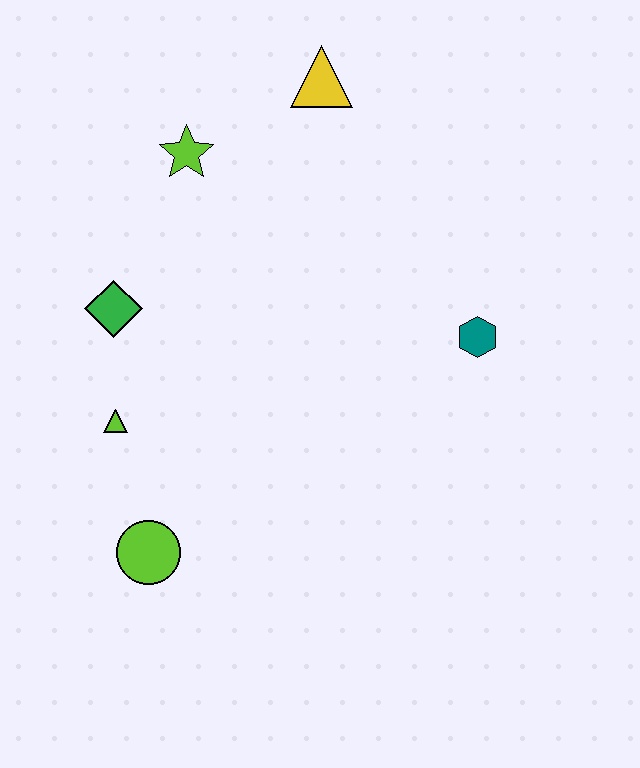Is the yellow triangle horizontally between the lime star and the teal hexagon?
Yes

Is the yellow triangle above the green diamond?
Yes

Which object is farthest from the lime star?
The lime circle is farthest from the lime star.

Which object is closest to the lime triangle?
The green diamond is closest to the lime triangle.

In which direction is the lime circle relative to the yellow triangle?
The lime circle is below the yellow triangle.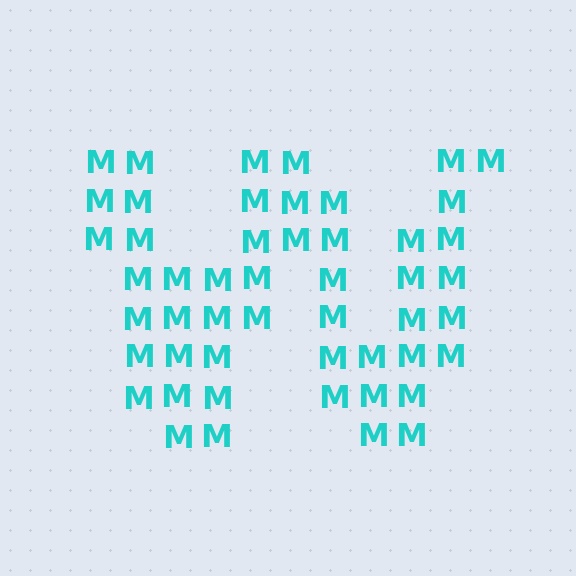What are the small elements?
The small elements are letter M's.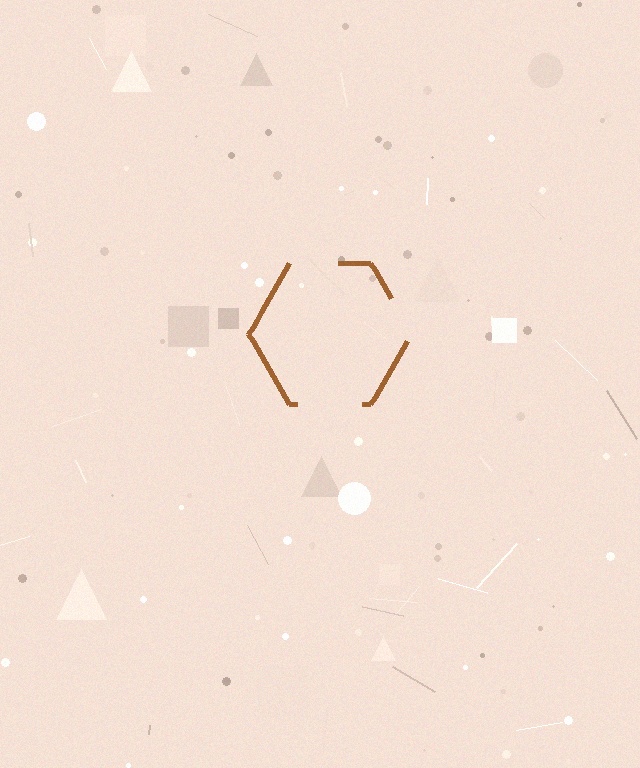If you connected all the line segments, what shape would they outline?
They would outline a hexagon.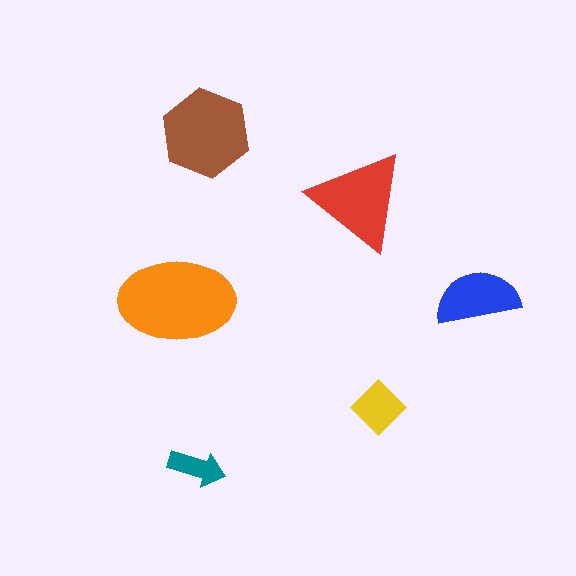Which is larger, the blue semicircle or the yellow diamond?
The blue semicircle.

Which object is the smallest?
The teal arrow.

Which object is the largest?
The orange ellipse.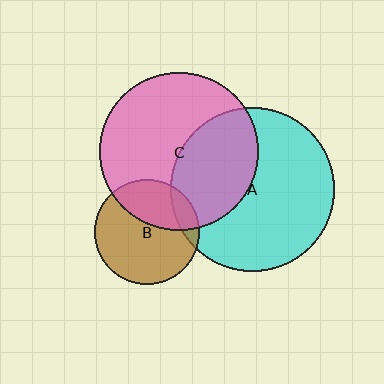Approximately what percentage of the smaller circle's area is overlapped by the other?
Approximately 35%.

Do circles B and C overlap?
Yes.